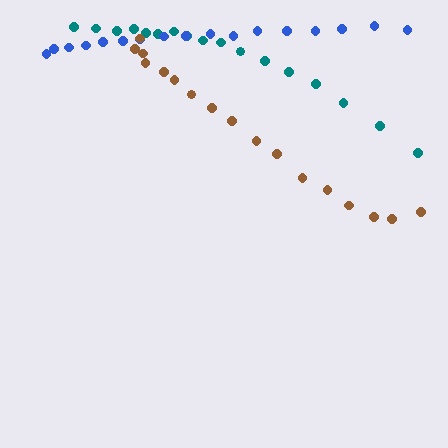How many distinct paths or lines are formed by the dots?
There are 3 distinct paths.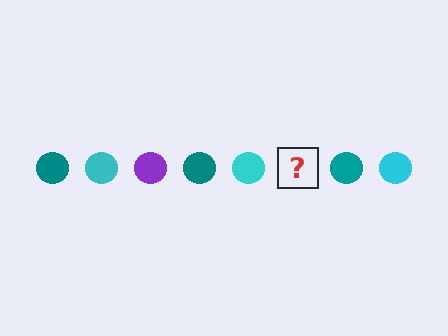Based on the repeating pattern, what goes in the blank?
The blank should be a purple circle.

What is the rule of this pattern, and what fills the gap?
The rule is that the pattern cycles through teal, cyan, purple circles. The gap should be filled with a purple circle.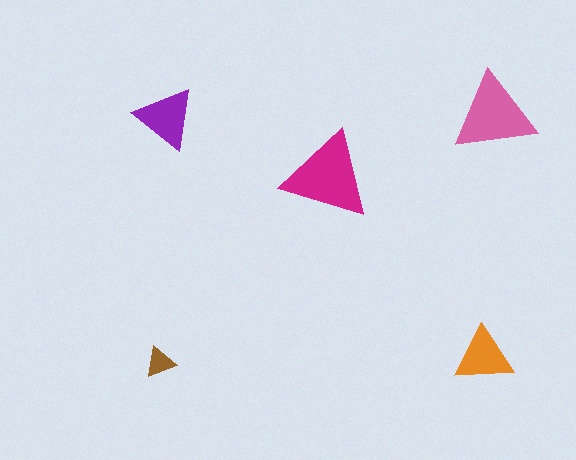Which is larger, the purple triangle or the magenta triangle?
The magenta one.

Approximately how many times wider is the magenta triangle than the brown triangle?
About 3 times wider.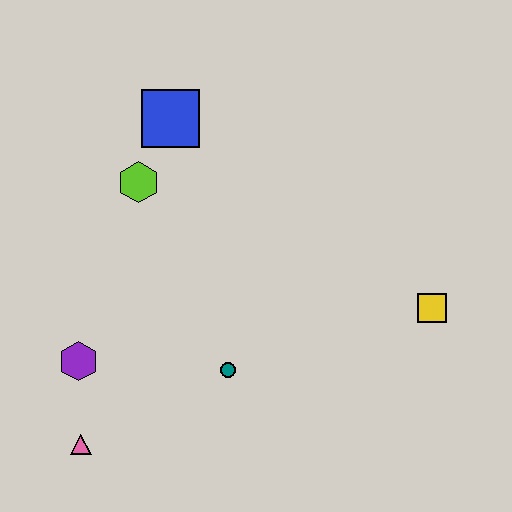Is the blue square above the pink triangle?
Yes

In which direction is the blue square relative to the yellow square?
The blue square is to the left of the yellow square.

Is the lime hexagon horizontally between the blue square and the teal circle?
No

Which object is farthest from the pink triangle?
The yellow square is farthest from the pink triangle.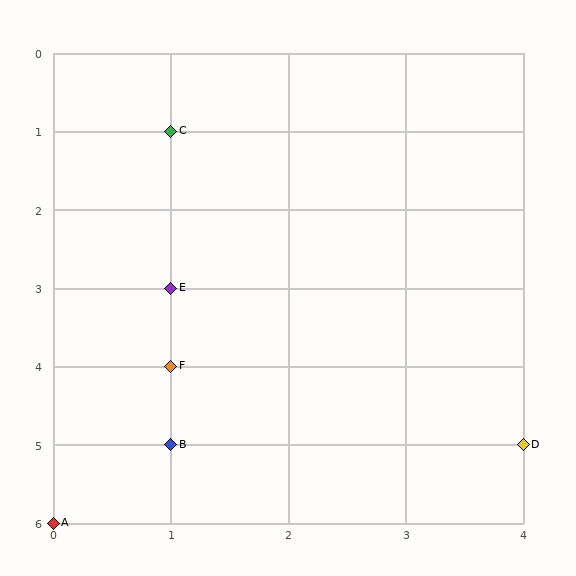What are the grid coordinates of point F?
Point F is at grid coordinates (1, 4).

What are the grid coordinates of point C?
Point C is at grid coordinates (1, 1).